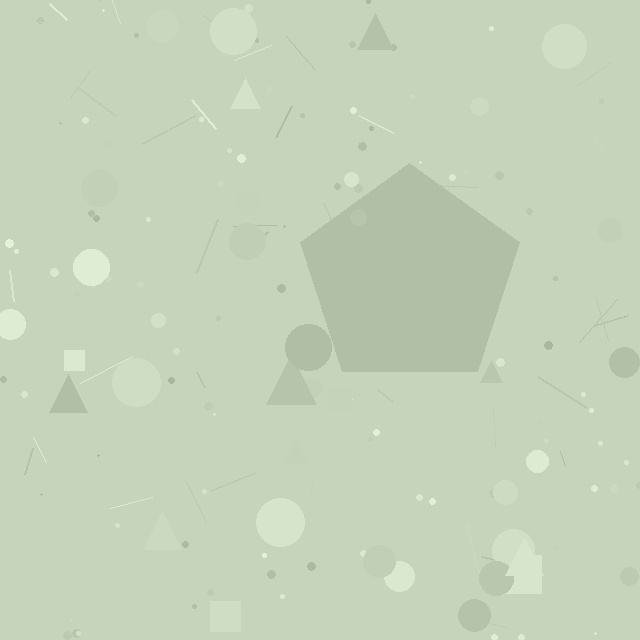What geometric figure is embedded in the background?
A pentagon is embedded in the background.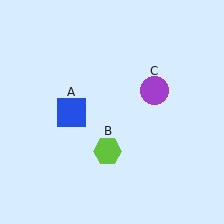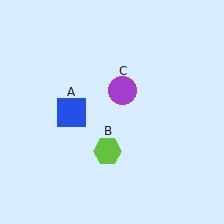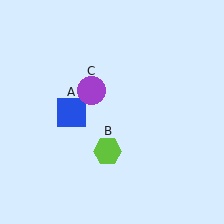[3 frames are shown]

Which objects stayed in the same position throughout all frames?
Blue square (object A) and lime hexagon (object B) remained stationary.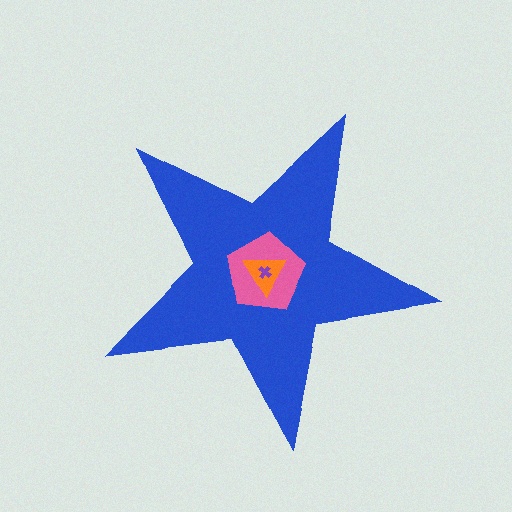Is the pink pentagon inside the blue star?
Yes.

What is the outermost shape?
The blue star.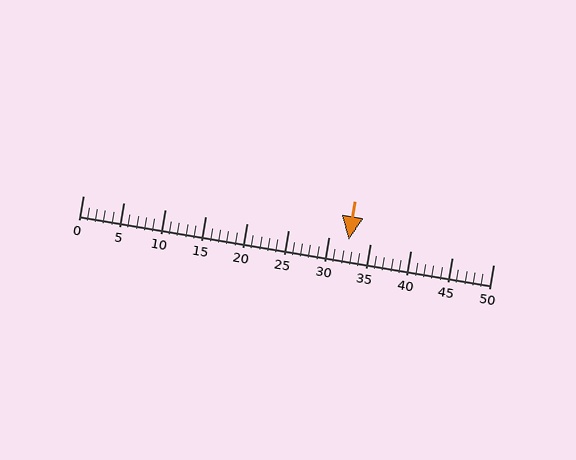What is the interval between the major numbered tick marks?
The major tick marks are spaced 5 units apart.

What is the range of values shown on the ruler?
The ruler shows values from 0 to 50.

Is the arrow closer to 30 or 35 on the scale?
The arrow is closer to 30.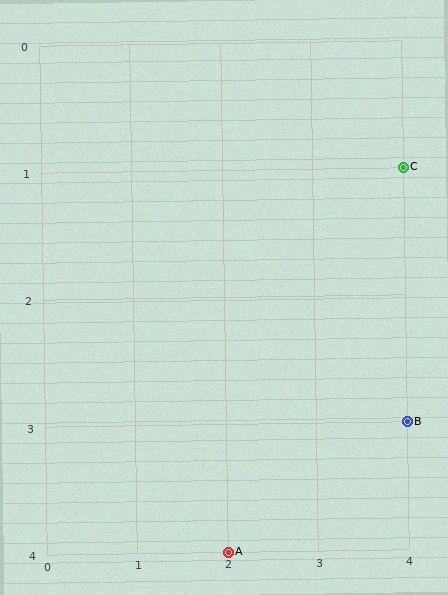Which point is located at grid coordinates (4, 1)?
Point C is at (4, 1).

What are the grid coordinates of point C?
Point C is at grid coordinates (4, 1).